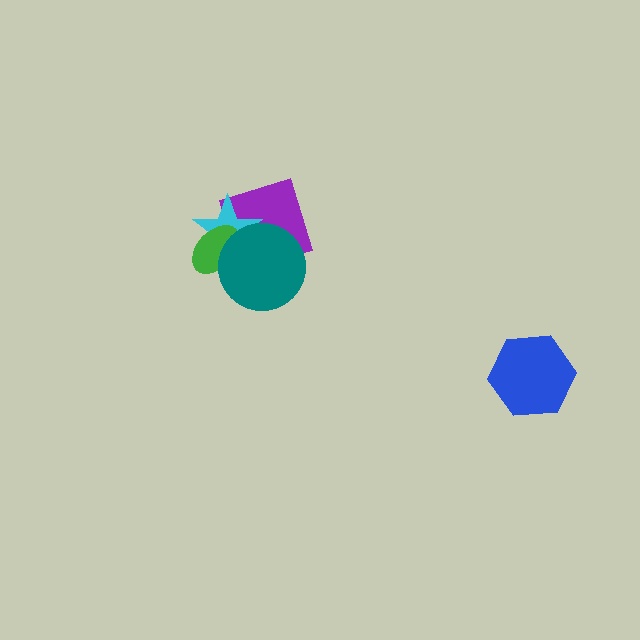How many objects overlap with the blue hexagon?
0 objects overlap with the blue hexagon.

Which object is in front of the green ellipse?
The teal circle is in front of the green ellipse.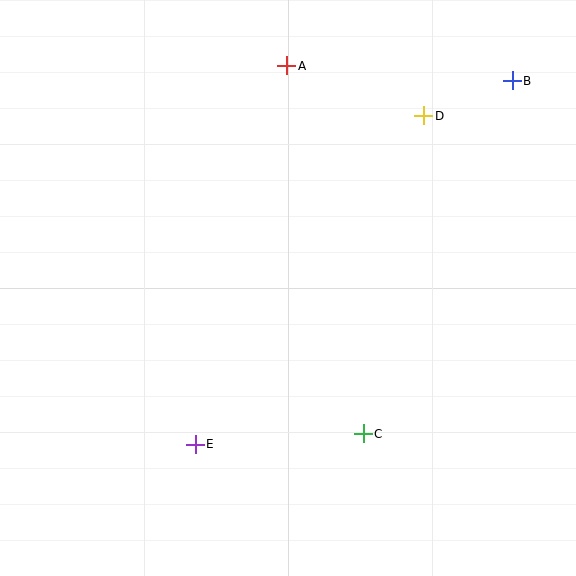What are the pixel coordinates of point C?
Point C is at (363, 434).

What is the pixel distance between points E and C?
The distance between E and C is 168 pixels.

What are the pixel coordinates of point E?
Point E is at (195, 444).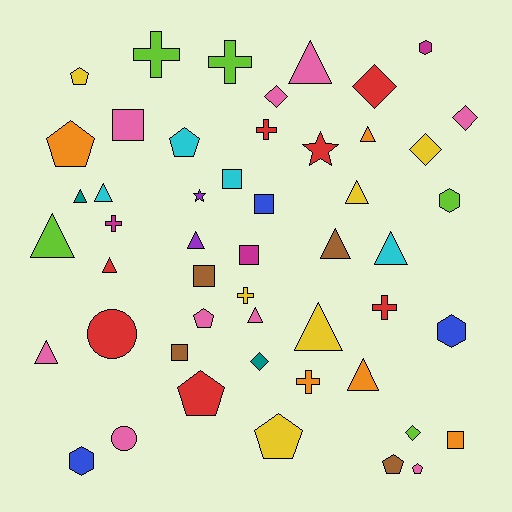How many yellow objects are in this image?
There are 6 yellow objects.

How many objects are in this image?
There are 50 objects.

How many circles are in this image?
There are 2 circles.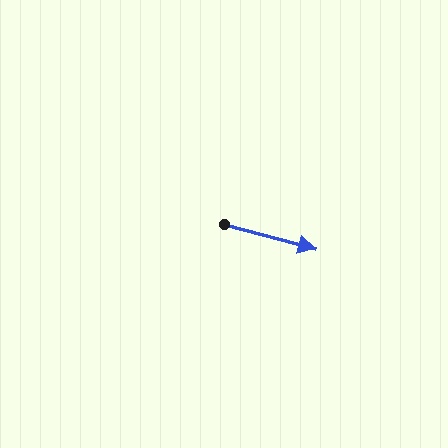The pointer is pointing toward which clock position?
Roughly 4 o'clock.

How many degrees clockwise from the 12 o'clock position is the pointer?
Approximately 105 degrees.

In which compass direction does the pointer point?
East.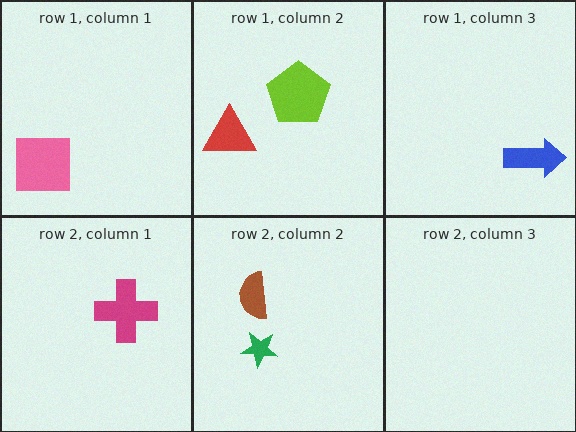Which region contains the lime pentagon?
The row 1, column 2 region.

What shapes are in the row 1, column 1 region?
The pink square.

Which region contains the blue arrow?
The row 1, column 3 region.